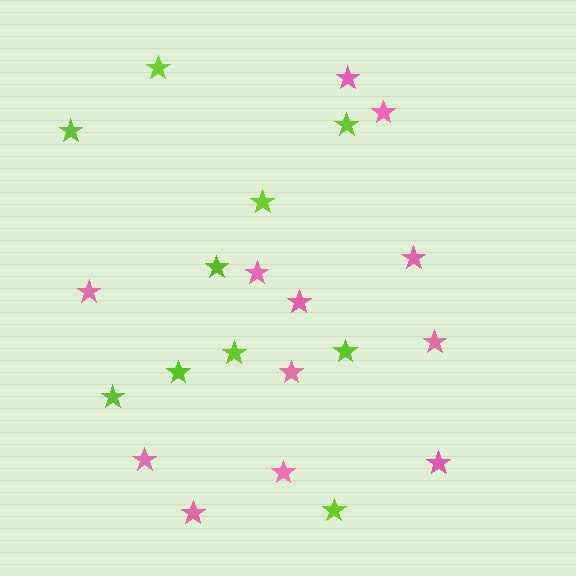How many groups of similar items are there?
There are 2 groups: one group of pink stars (12) and one group of lime stars (10).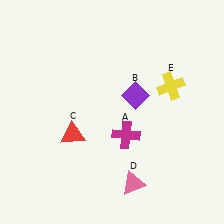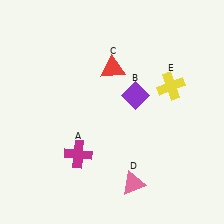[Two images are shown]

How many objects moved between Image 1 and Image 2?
2 objects moved between the two images.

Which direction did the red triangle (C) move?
The red triangle (C) moved up.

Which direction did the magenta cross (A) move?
The magenta cross (A) moved left.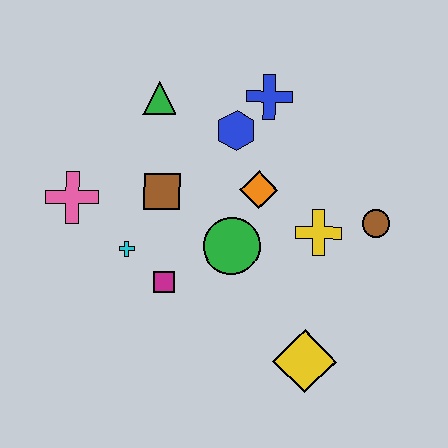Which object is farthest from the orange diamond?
The pink cross is farthest from the orange diamond.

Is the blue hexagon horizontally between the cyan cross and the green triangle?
No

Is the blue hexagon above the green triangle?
No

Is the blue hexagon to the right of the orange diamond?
No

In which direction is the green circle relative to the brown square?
The green circle is to the right of the brown square.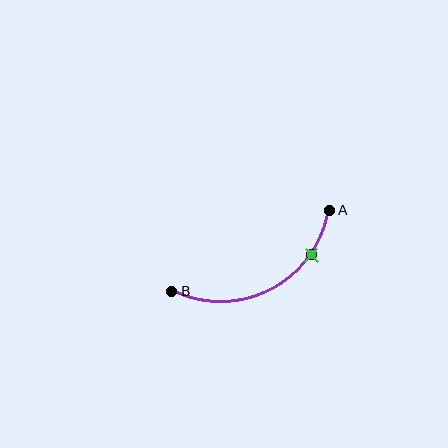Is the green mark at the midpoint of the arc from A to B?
No. The green mark lies on the arc but is closer to endpoint A. The arc midpoint would be at the point on the curve equidistant along the arc from both A and B.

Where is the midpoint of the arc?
The arc midpoint is the point on the curve farthest from the straight line joining A and B. It sits below that line.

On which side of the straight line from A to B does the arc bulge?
The arc bulges below the straight line connecting A and B.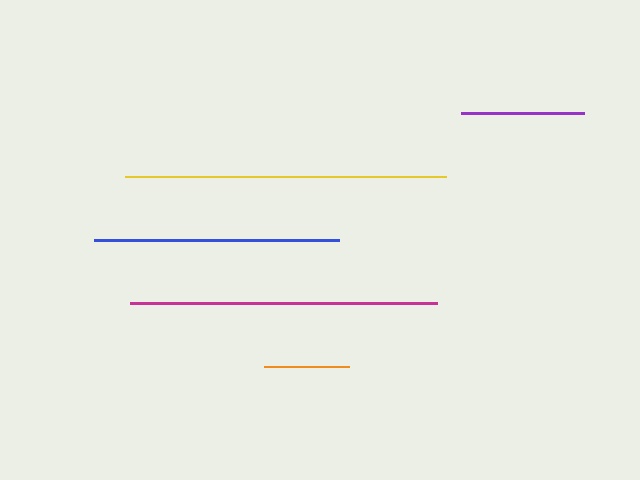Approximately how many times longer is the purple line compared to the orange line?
The purple line is approximately 1.5 times the length of the orange line.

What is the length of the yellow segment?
The yellow segment is approximately 321 pixels long.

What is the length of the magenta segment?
The magenta segment is approximately 307 pixels long.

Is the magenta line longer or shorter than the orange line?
The magenta line is longer than the orange line.